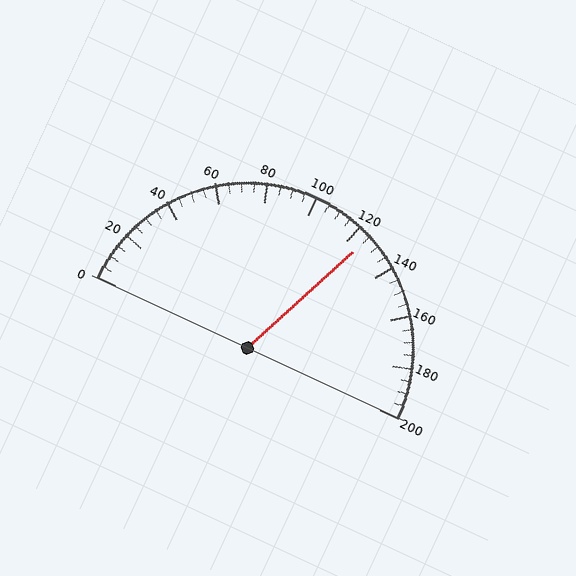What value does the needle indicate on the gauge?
The needle indicates approximately 125.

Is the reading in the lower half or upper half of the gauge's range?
The reading is in the upper half of the range (0 to 200).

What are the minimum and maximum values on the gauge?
The gauge ranges from 0 to 200.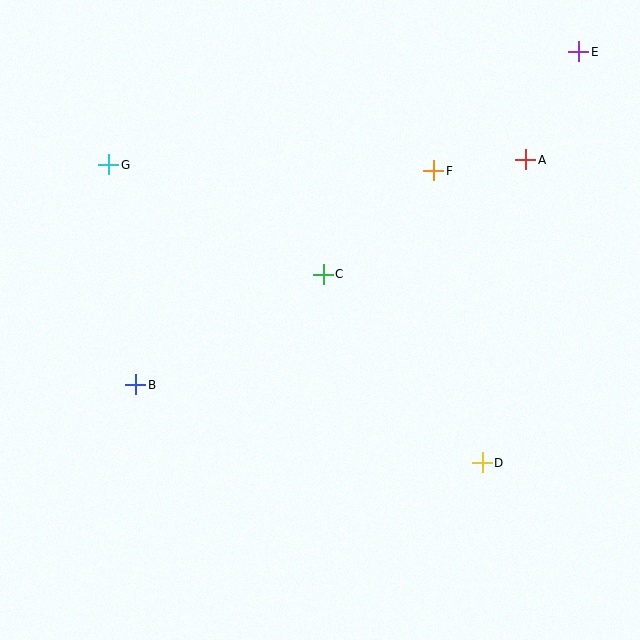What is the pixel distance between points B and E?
The distance between B and E is 554 pixels.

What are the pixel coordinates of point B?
Point B is at (136, 385).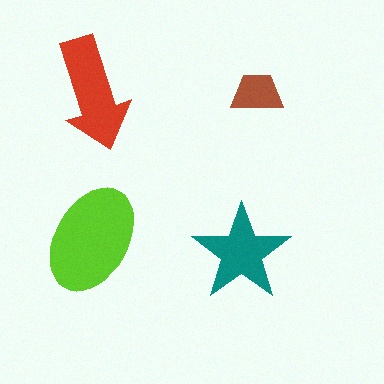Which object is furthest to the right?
The brown trapezoid is rightmost.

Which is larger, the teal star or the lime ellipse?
The lime ellipse.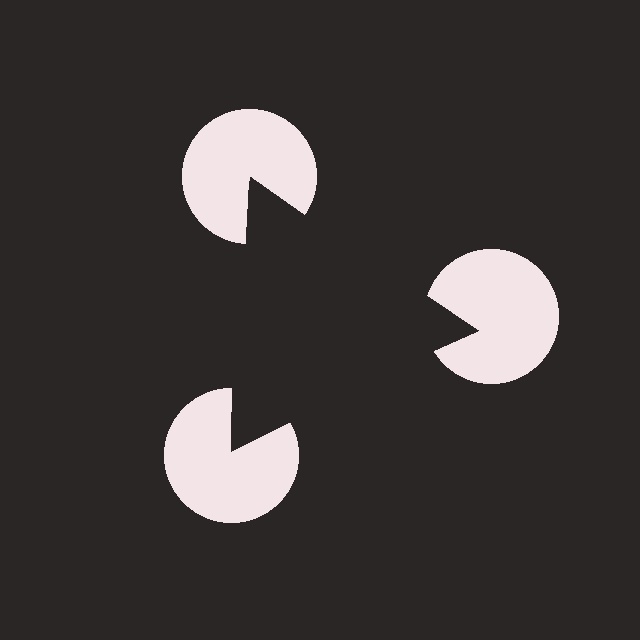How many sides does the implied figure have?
3 sides.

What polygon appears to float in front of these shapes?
An illusory triangle — its edges are inferred from the aligned wedge cuts in the pac-man discs, not physically drawn.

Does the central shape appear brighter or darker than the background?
It typically appears slightly darker than the background, even though no actual brightness change is drawn.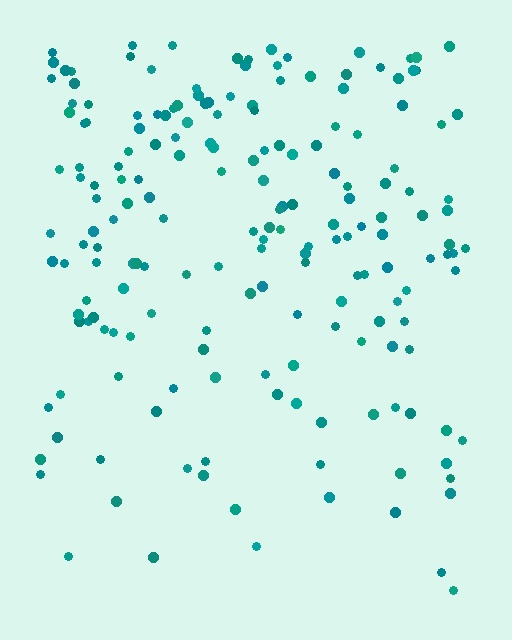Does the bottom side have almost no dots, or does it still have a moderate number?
Still a moderate number, just noticeably fewer than the top.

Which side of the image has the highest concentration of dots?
The top.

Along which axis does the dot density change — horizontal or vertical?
Vertical.